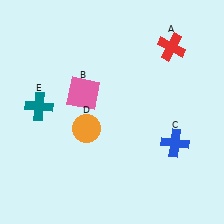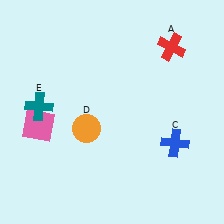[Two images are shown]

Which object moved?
The pink square (B) moved left.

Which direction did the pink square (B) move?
The pink square (B) moved left.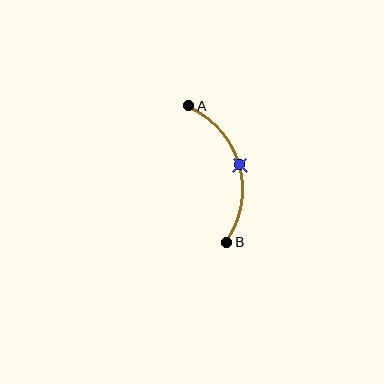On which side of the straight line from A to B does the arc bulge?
The arc bulges to the right of the straight line connecting A and B.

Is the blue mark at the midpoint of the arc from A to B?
Yes. The blue mark lies on the arc at equal arc-length from both A and B — it is the arc midpoint.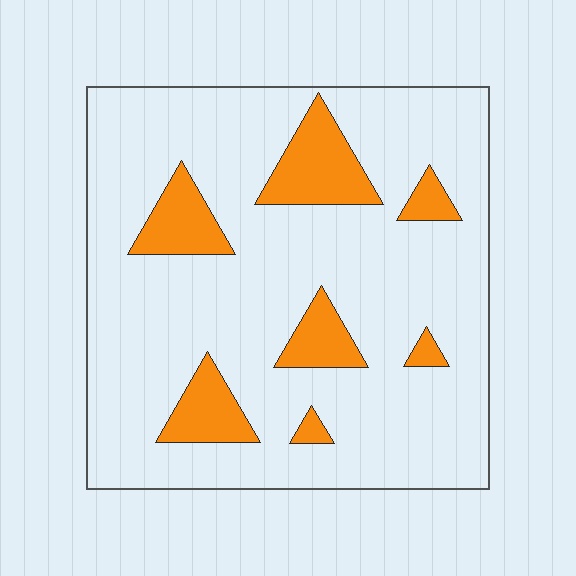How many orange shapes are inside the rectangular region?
7.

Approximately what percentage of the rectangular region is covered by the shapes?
Approximately 15%.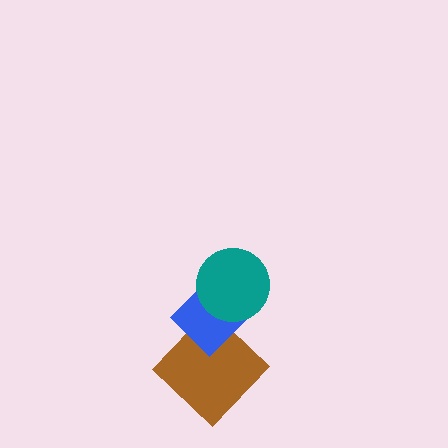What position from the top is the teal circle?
The teal circle is 1st from the top.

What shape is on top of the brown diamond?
The blue diamond is on top of the brown diamond.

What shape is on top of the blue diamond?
The teal circle is on top of the blue diamond.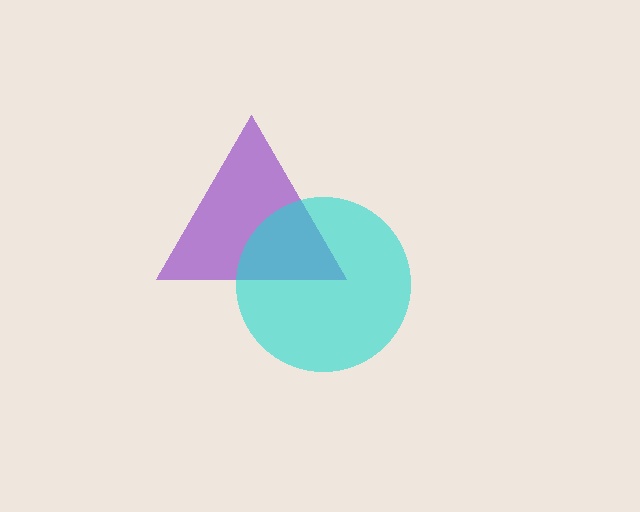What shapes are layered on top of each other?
The layered shapes are: a purple triangle, a cyan circle.